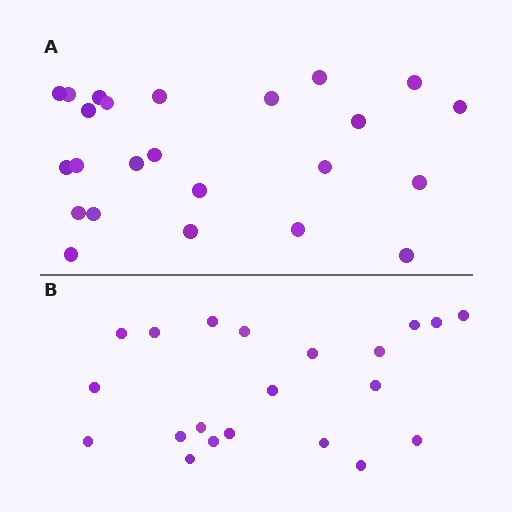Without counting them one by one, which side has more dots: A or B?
Region A (the top region) has more dots.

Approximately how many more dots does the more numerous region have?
Region A has just a few more — roughly 2 or 3 more dots than region B.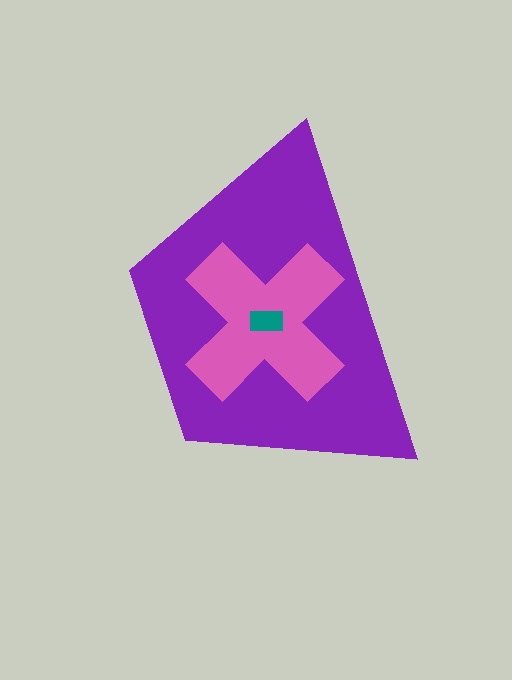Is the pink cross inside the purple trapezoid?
Yes.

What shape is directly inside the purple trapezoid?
The pink cross.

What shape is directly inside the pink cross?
The teal rectangle.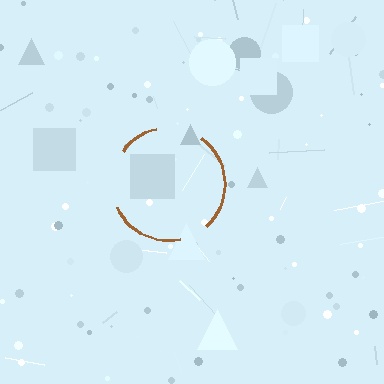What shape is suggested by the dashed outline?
The dashed outline suggests a circle.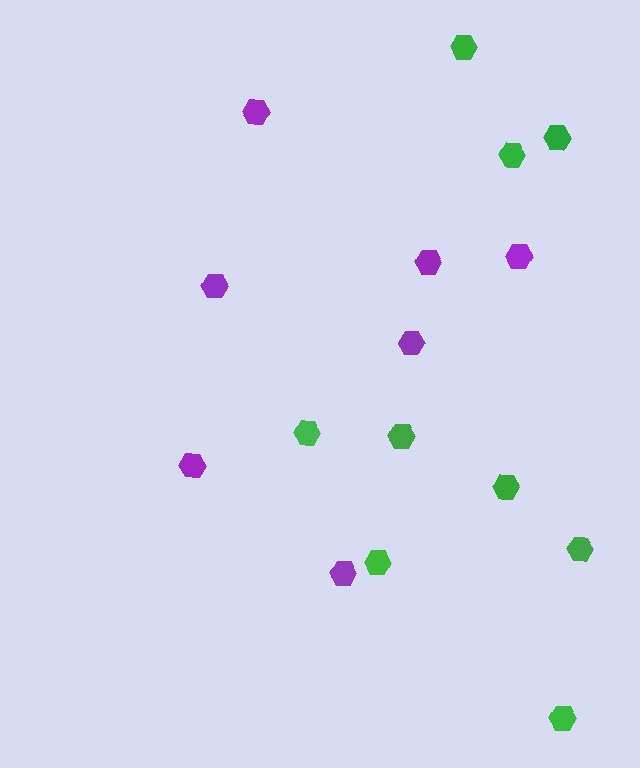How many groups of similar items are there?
There are 2 groups: one group of purple hexagons (7) and one group of green hexagons (9).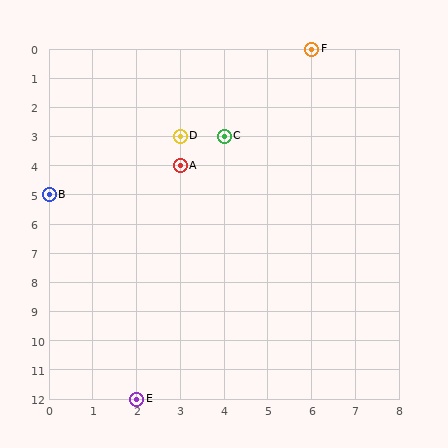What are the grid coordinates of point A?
Point A is at grid coordinates (3, 4).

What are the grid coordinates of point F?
Point F is at grid coordinates (6, 0).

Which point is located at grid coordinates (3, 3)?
Point D is at (3, 3).